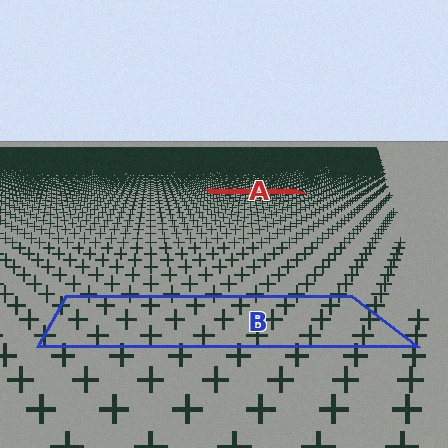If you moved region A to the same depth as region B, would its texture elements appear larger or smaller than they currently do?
They would appear larger. At a closer depth, the same texture elements are projected at a bigger on-screen size.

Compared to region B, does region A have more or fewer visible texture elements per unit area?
Region A has more texture elements per unit area — they are packed more densely because it is farther away.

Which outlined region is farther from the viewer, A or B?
Region A is farther from the viewer — the texture elements inside it appear smaller and more densely packed.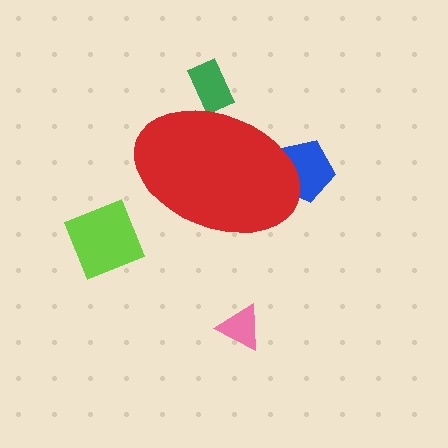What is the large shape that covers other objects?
A red ellipse.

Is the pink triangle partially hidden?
No, the pink triangle is fully visible.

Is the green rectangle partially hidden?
Yes, the green rectangle is partially hidden behind the red ellipse.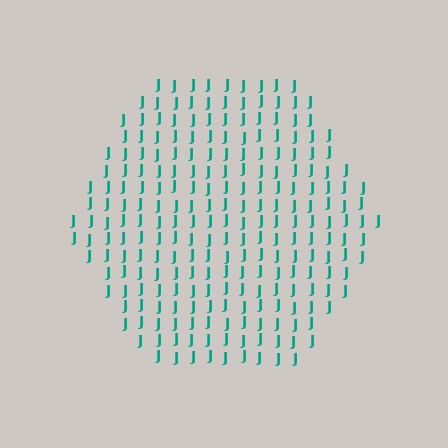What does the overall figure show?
The overall figure shows a hexagon.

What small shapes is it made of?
It is made of small letter J's.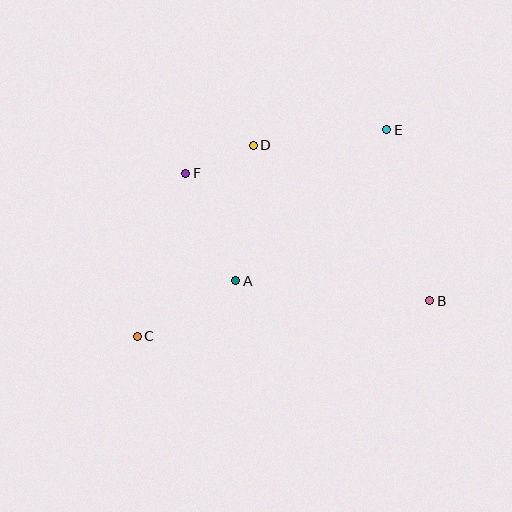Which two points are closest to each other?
Points D and F are closest to each other.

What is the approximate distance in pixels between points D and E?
The distance between D and E is approximately 134 pixels.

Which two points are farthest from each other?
Points C and E are farthest from each other.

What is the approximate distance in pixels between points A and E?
The distance between A and E is approximately 213 pixels.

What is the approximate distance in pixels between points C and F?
The distance between C and F is approximately 170 pixels.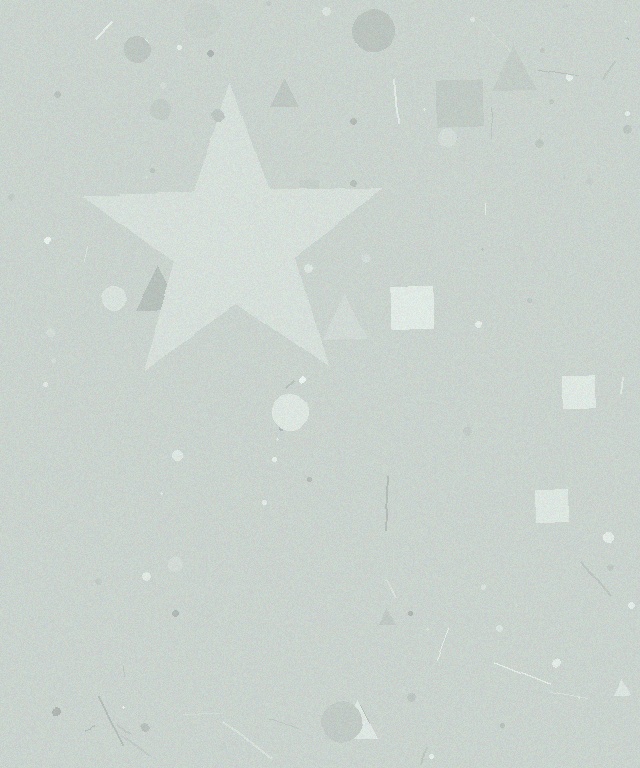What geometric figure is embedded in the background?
A star is embedded in the background.